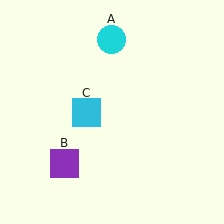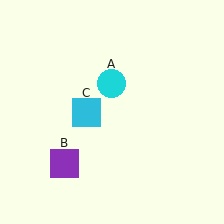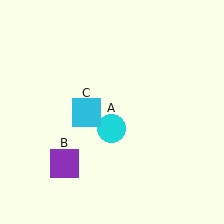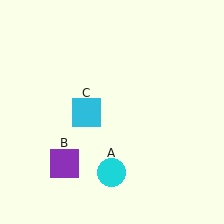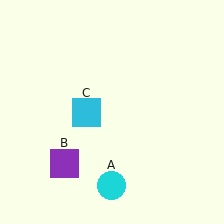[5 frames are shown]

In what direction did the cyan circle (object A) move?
The cyan circle (object A) moved down.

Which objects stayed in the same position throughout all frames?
Purple square (object B) and cyan square (object C) remained stationary.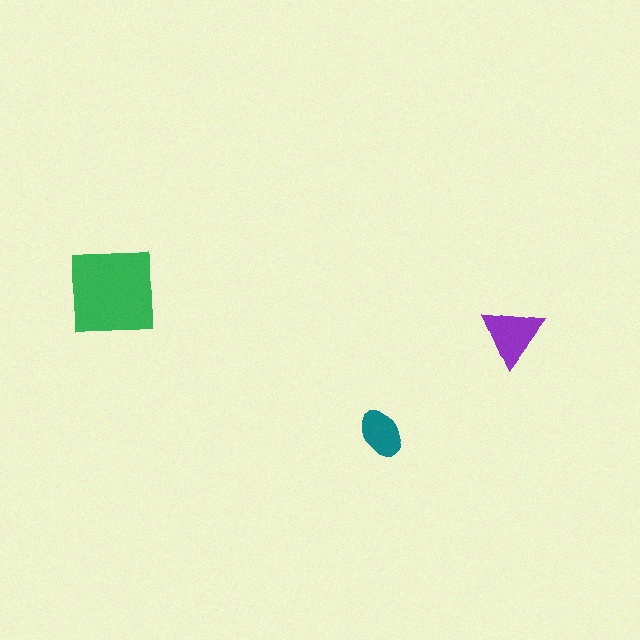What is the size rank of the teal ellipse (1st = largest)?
3rd.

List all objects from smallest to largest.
The teal ellipse, the purple triangle, the green square.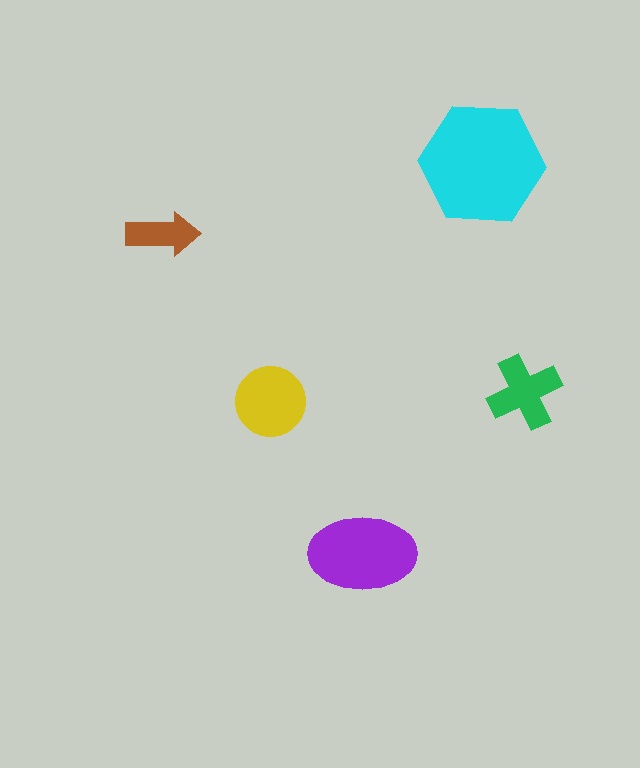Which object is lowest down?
The purple ellipse is bottommost.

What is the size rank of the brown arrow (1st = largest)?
5th.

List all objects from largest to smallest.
The cyan hexagon, the purple ellipse, the yellow circle, the green cross, the brown arrow.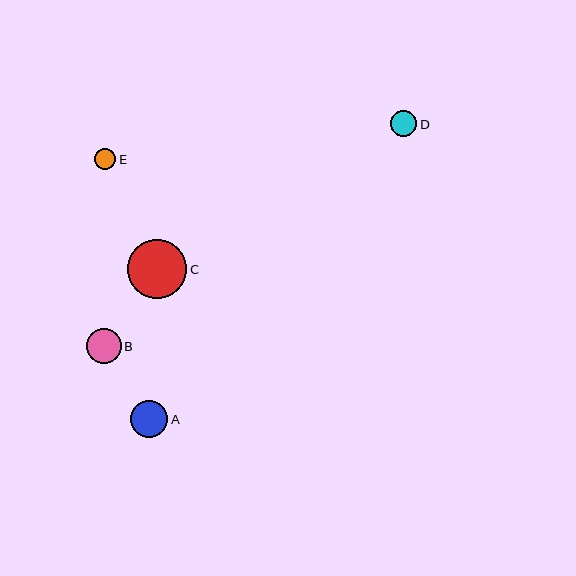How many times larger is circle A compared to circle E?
Circle A is approximately 1.8 times the size of circle E.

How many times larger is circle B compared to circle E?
Circle B is approximately 1.6 times the size of circle E.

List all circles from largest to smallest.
From largest to smallest: C, A, B, D, E.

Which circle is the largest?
Circle C is the largest with a size of approximately 59 pixels.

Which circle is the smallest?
Circle E is the smallest with a size of approximately 21 pixels.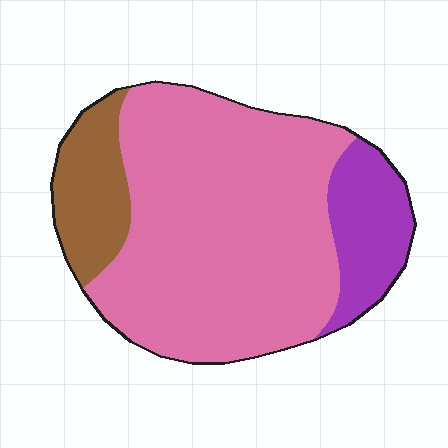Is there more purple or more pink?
Pink.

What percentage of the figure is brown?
Brown takes up less than a quarter of the figure.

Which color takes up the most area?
Pink, at roughly 70%.